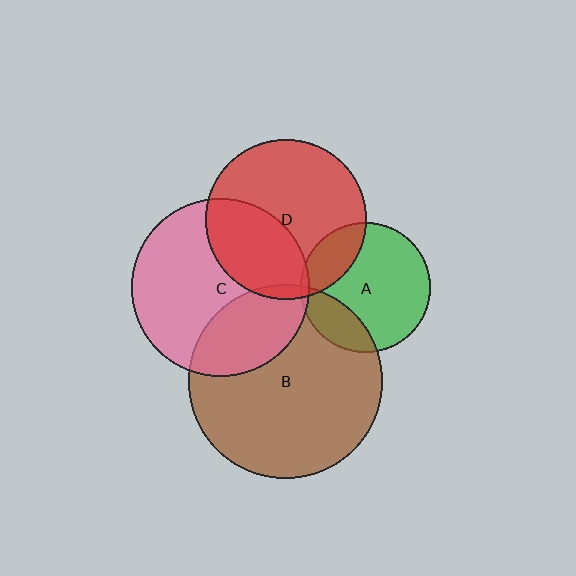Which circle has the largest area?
Circle B (brown).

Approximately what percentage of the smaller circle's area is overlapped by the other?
Approximately 5%.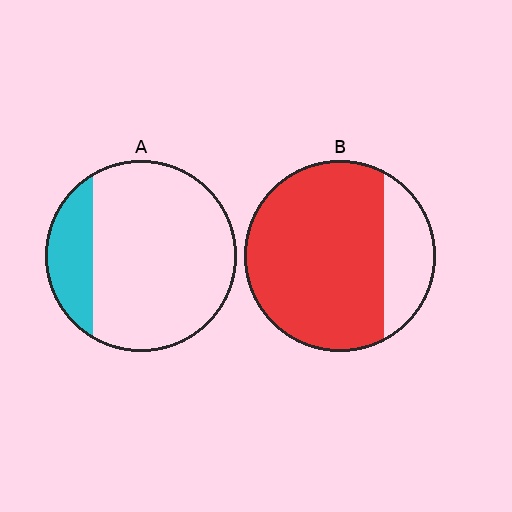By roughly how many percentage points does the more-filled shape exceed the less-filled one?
By roughly 60 percentage points (B over A).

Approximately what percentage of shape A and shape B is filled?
A is approximately 20% and B is approximately 80%.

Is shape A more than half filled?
No.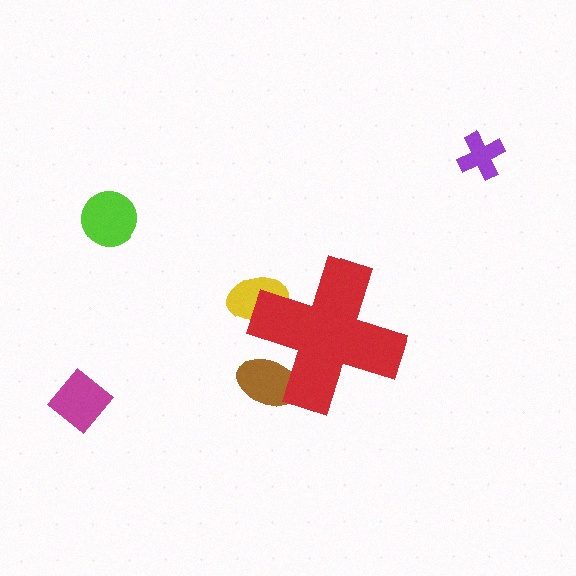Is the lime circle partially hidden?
No, the lime circle is fully visible.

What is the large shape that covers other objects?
A red cross.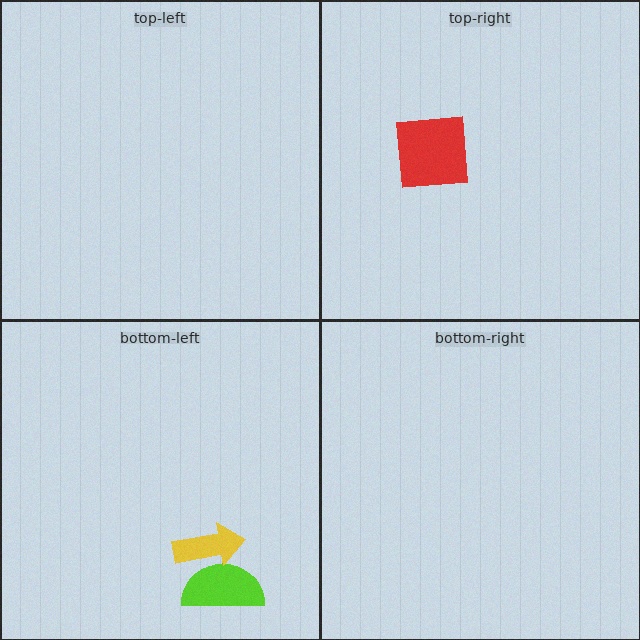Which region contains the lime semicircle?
The bottom-left region.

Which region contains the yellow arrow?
The bottom-left region.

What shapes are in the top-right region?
The red square.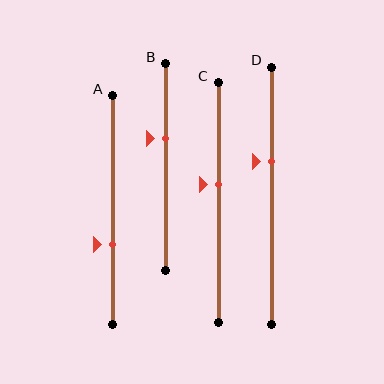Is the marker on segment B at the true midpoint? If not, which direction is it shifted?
No, the marker on segment B is shifted upward by about 14% of the segment length.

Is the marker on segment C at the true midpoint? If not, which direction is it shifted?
No, the marker on segment C is shifted upward by about 7% of the segment length.